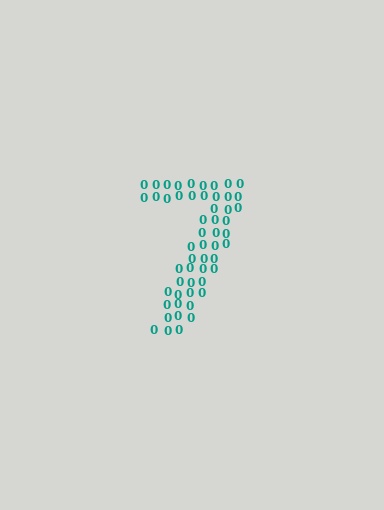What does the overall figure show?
The overall figure shows the digit 7.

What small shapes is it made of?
It is made of small digit 0's.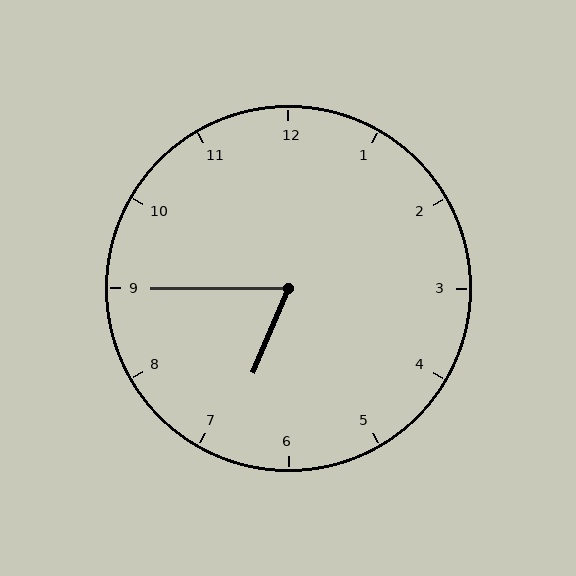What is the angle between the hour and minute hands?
Approximately 68 degrees.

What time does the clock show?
6:45.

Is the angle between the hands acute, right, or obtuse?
It is acute.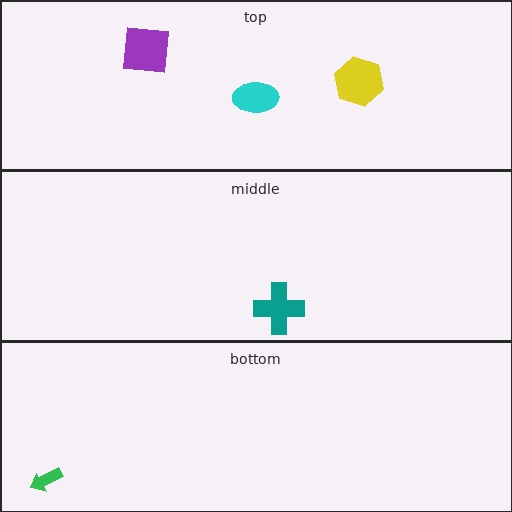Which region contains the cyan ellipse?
The top region.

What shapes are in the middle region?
The teal cross.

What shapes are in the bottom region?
The green arrow.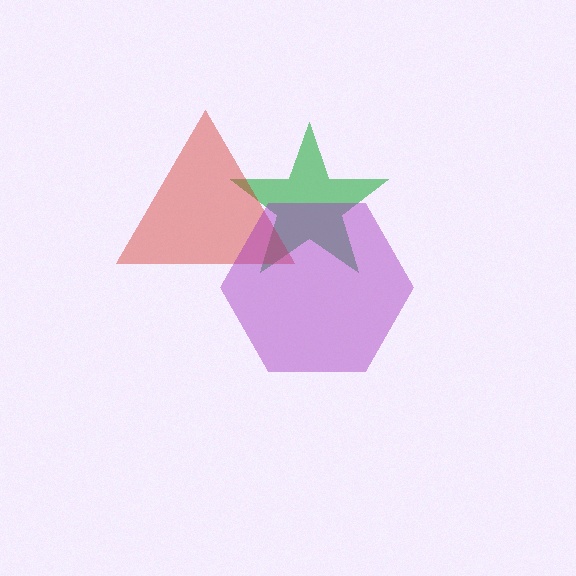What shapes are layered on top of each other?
The layered shapes are: a green star, a red triangle, a purple hexagon.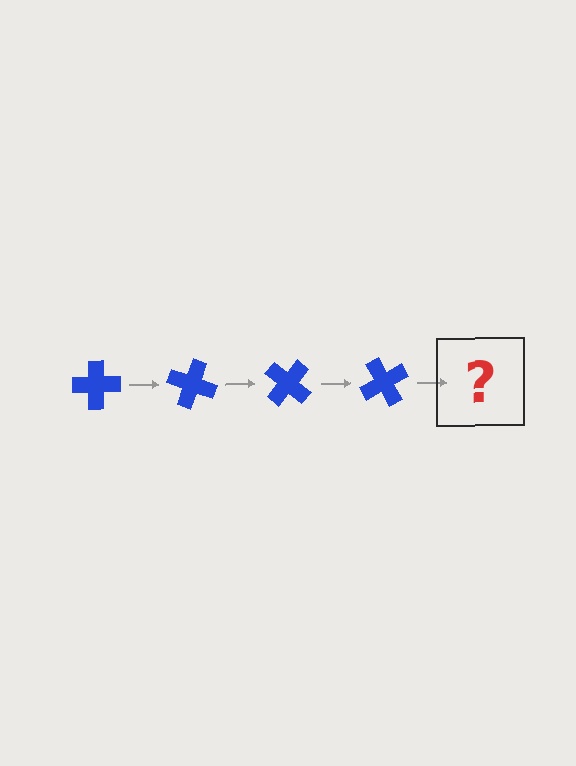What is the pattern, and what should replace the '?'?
The pattern is that the cross rotates 20 degrees each step. The '?' should be a blue cross rotated 80 degrees.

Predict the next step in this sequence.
The next step is a blue cross rotated 80 degrees.